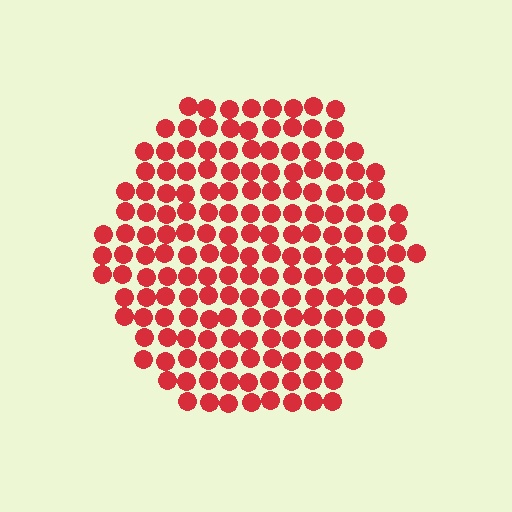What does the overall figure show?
The overall figure shows a hexagon.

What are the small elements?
The small elements are circles.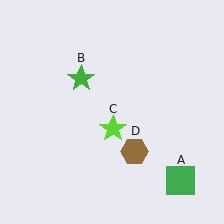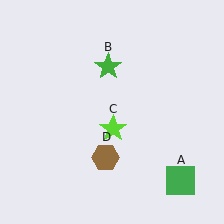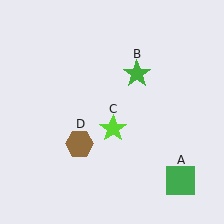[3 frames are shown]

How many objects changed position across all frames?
2 objects changed position: green star (object B), brown hexagon (object D).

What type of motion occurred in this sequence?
The green star (object B), brown hexagon (object D) rotated clockwise around the center of the scene.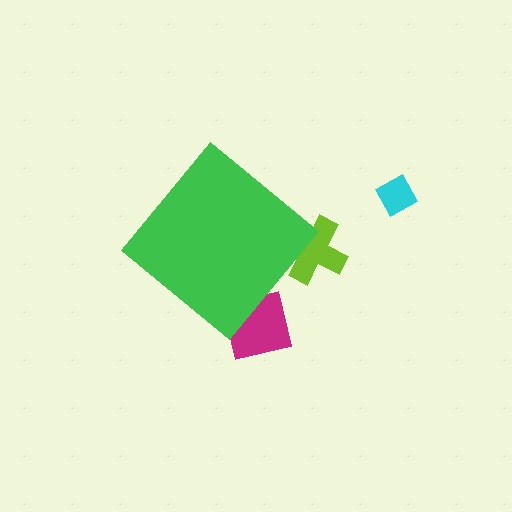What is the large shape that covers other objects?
A green diamond.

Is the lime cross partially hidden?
Yes, the lime cross is partially hidden behind the green diamond.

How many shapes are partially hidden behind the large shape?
2 shapes are partially hidden.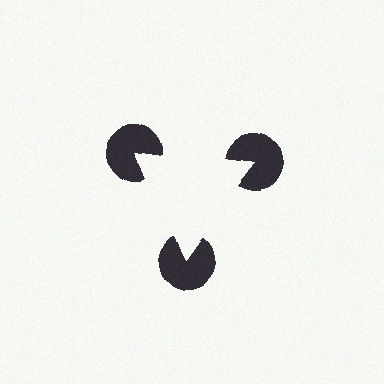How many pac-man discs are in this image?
There are 3 — one at each vertex of the illusory triangle.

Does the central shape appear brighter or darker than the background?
It typically appears slightly brighter than the background, even though no actual brightness change is drawn.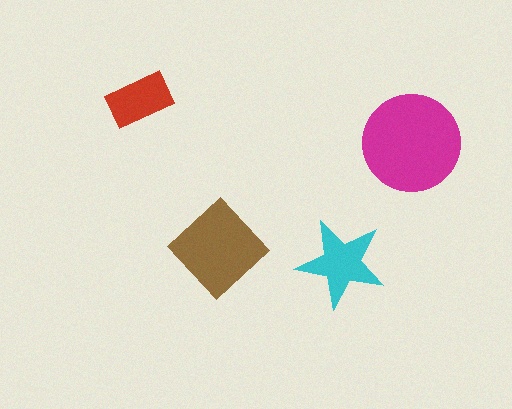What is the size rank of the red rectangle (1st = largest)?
4th.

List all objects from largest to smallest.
The magenta circle, the brown diamond, the cyan star, the red rectangle.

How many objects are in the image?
There are 4 objects in the image.